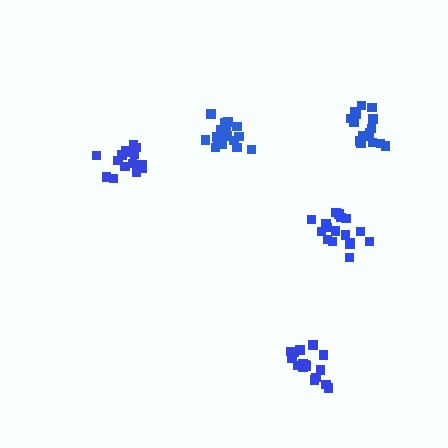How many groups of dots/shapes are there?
There are 5 groups.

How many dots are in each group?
Group 1: 15 dots, Group 2: 16 dots, Group 3: 17 dots, Group 4: 17 dots, Group 5: 16 dots (81 total).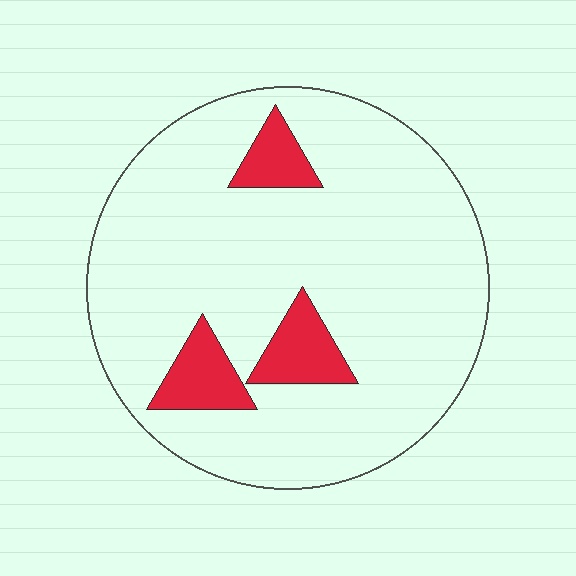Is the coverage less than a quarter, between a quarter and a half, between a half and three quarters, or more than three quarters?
Less than a quarter.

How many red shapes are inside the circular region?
3.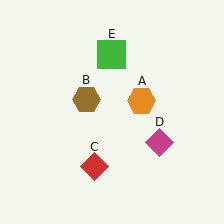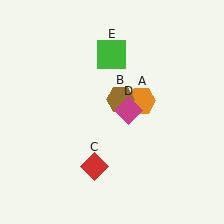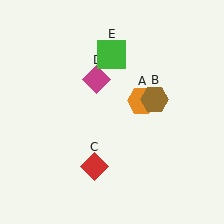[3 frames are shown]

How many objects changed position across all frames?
2 objects changed position: brown hexagon (object B), magenta diamond (object D).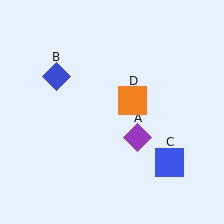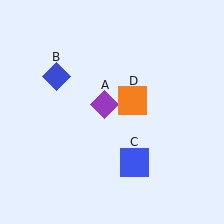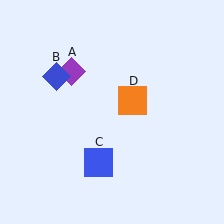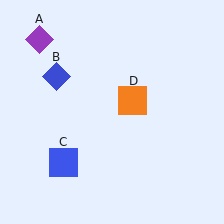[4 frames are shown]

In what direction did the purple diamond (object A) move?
The purple diamond (object A) moved up and to the left.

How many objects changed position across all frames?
2 objects changed position: purple diamond (object A), blue square (object C).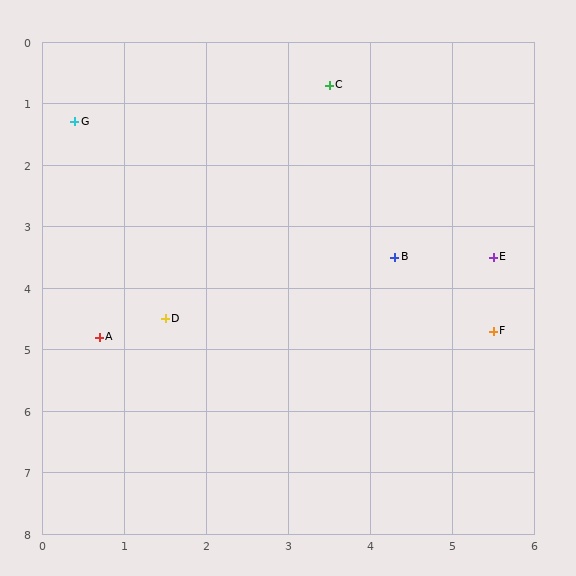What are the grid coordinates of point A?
Point A is at approximately (0.7, 4.8).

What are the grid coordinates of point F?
Point F is at approximately (5.5, 4.7).